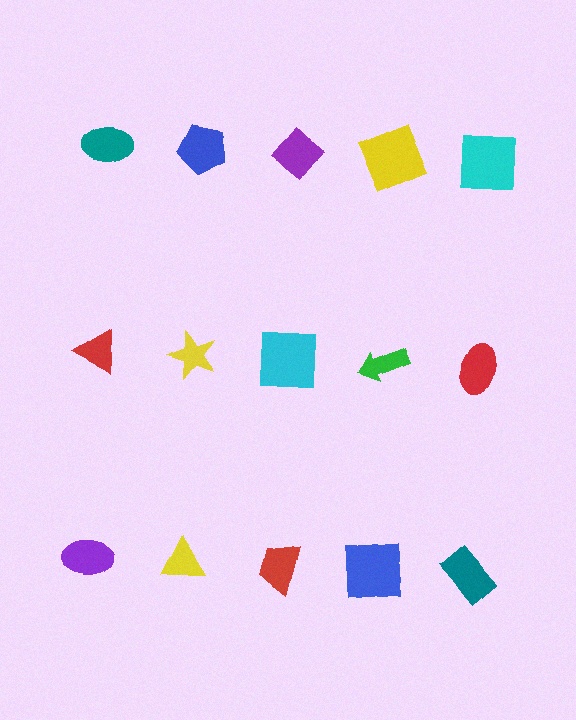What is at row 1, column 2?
A blue pentagon.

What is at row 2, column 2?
A yellow star.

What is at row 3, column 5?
A teal rectangle.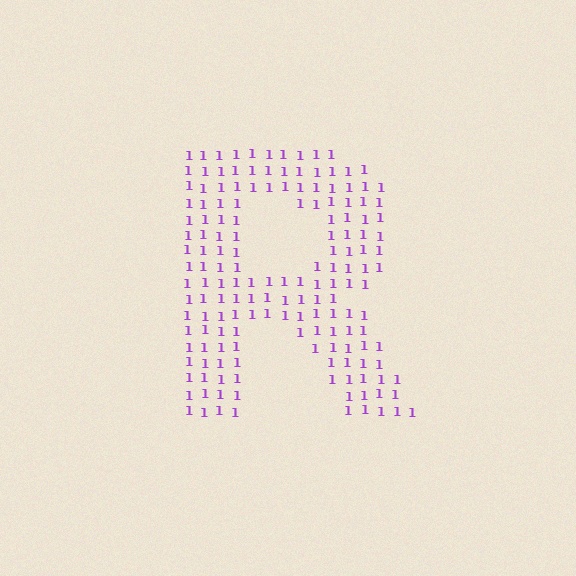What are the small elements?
The small elements are digit 1's.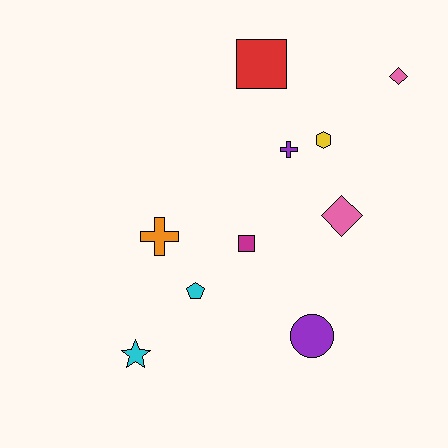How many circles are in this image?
There is 1 circle.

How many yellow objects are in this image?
There is 1 yellow object.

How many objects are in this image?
There are 10 objects.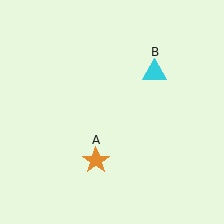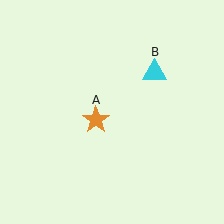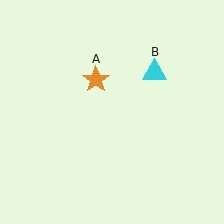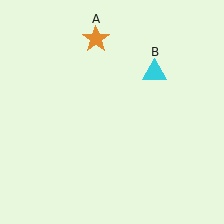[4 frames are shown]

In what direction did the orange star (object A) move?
The orange star (object A) moved up.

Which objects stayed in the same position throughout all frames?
Cyan triangle (object B) remained stationary.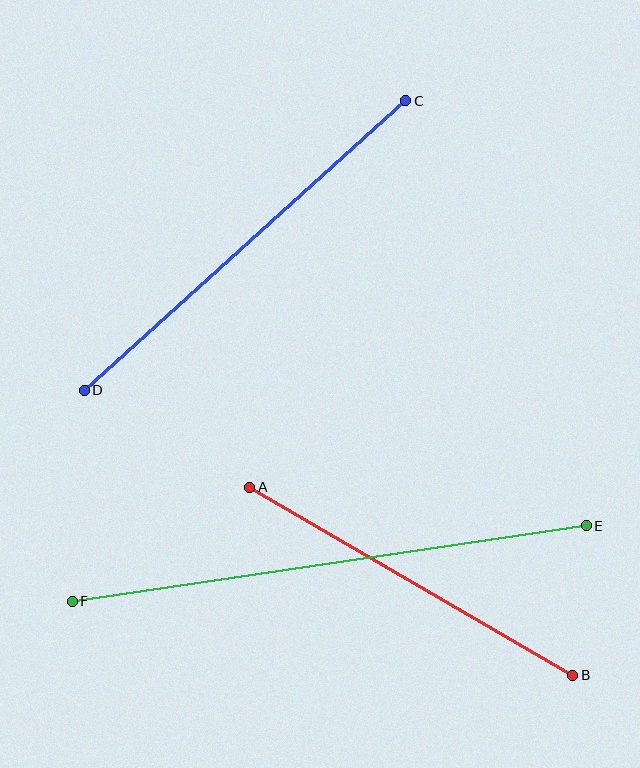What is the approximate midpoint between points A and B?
The midpoint is at approximately (411, 581) pixels.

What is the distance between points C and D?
The distance is approximately 432 pixels.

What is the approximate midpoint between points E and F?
The midpoint is at approximately (329, 563) pixels.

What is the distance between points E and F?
The distance is approximately 519 pixels.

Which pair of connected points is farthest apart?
Points E and F are farthest apart.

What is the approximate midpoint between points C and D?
The midpoint is at approximately (245, 245) pixels.